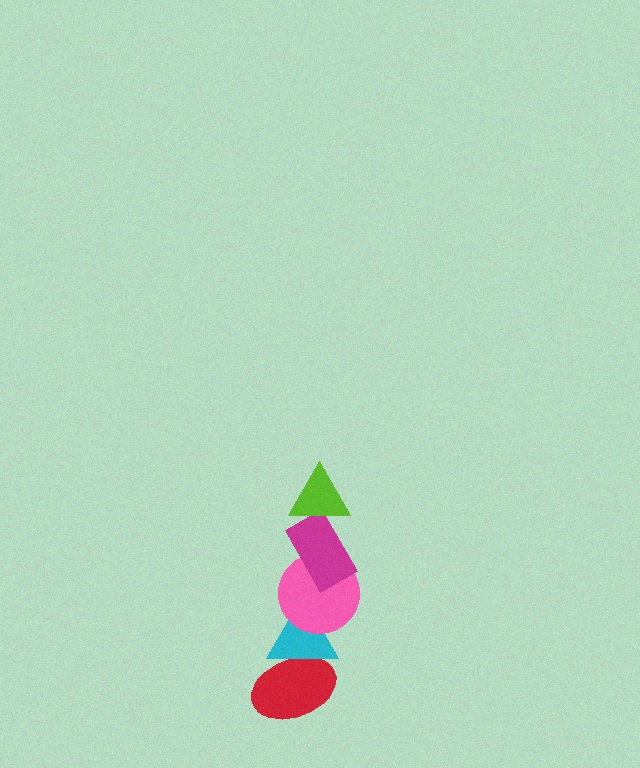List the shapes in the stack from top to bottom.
From top to bottom: the lime triangle, the magenta rectangle, the pink circle, the cyan triangle, the red ellipse.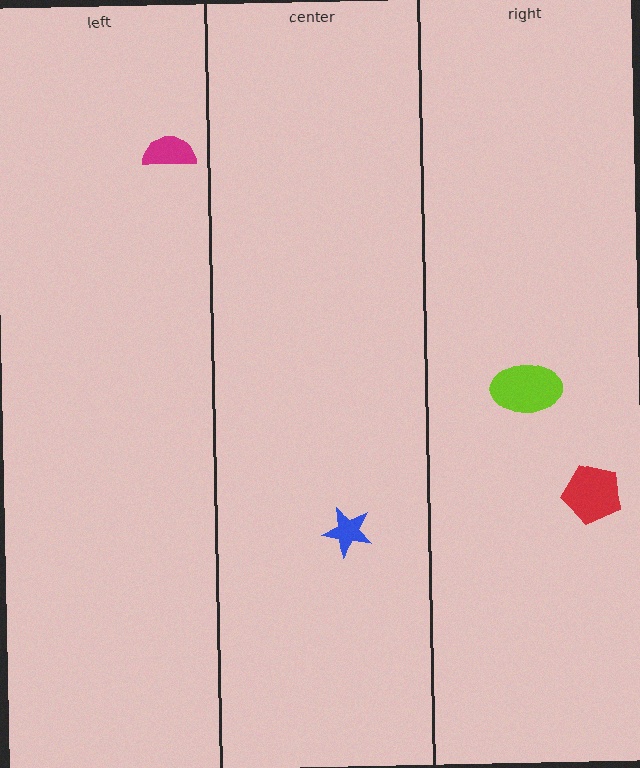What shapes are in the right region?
The red pentagon, the lime ellipse.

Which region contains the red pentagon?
The right region.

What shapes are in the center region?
The blue star.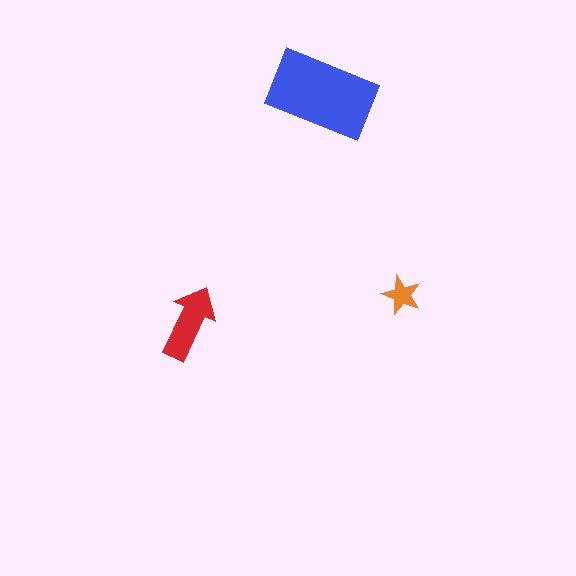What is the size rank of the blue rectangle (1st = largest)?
1st.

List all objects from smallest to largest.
The orange star, the red arrow, the blue rectangle.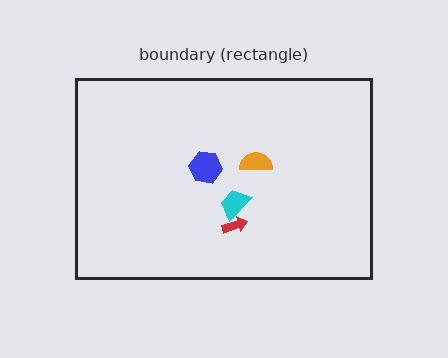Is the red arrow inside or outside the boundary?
Inside.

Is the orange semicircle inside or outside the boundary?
Inside.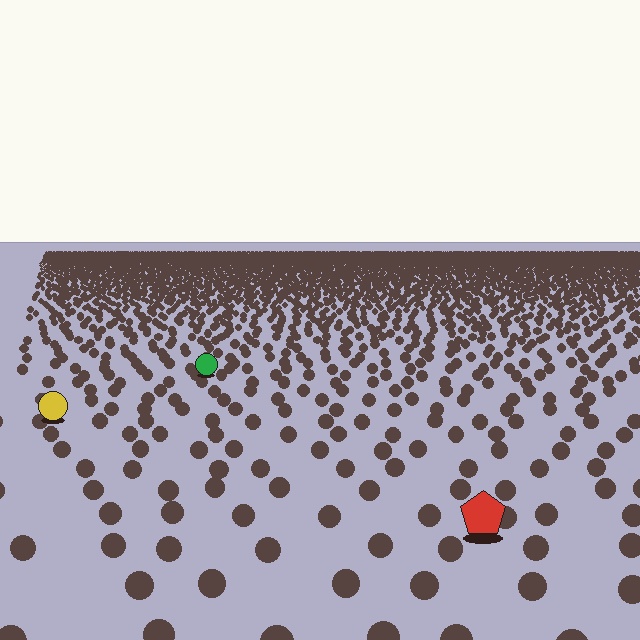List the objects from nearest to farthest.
From nearest to farthest: the red pentagon, the yellow circle, the green circle.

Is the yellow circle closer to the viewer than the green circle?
Yes. The yellow circle is closer — you can tell from the texture gradient: the ground texture is coarser near it.